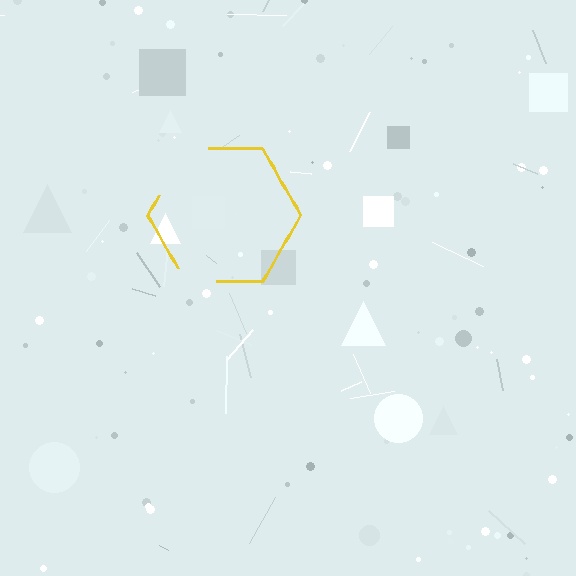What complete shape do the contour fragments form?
The contour fragments form a hexagon.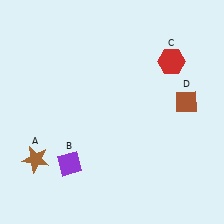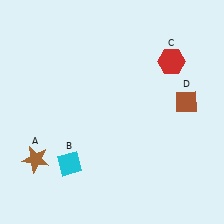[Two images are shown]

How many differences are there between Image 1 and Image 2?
There is 1 difference between the two images.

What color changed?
The diamond (B) changed from purple in Image 1 to cyan in Image 2.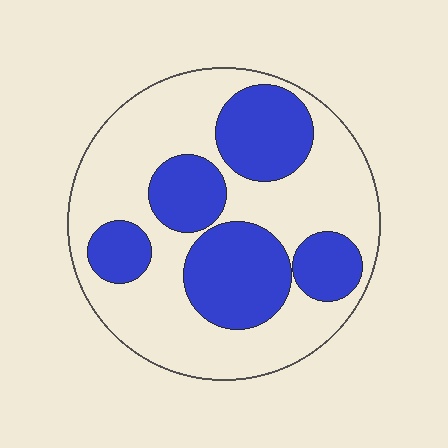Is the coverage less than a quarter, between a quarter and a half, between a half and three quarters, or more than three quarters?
Between a quarter and a half.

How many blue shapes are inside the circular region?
5.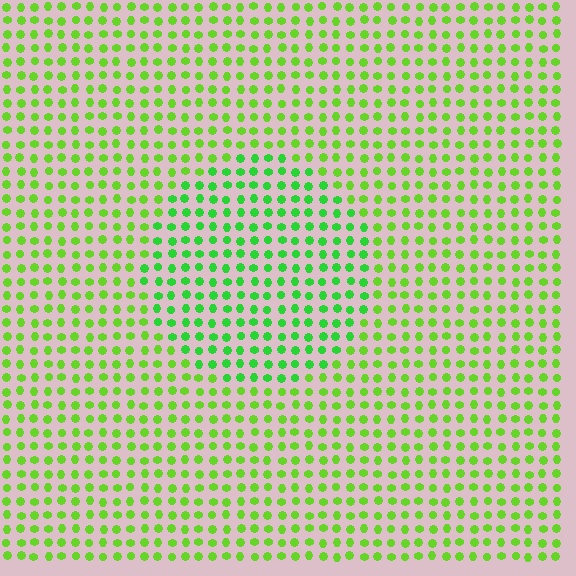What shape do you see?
I see a circle.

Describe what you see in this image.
The image is filled with small lime elements in a uniform arrangement. A circle-shaped region is visible where the elements are tinted to a slightly different hue, forming a subtle color boundary.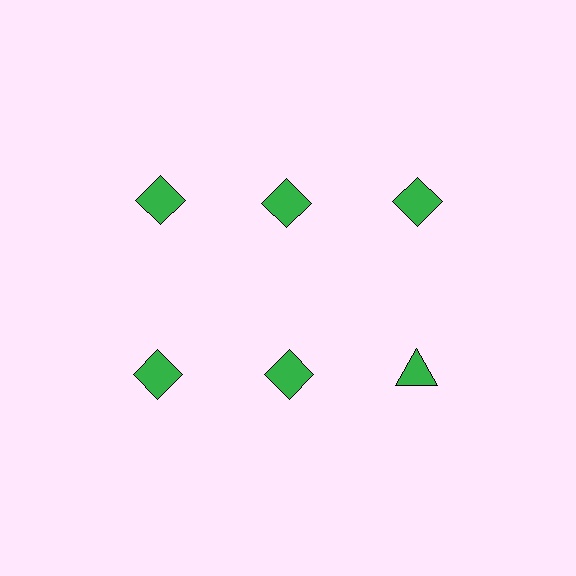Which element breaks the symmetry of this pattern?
The green triangle in the second row, center column breaks the symmetry. All other shapes are green diamonds.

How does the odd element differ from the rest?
It has a different shape: triangle instead of diamond.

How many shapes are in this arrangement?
There are 6 shapes arranged in a grid pattern.